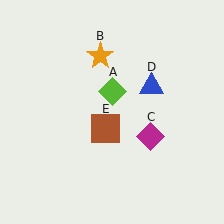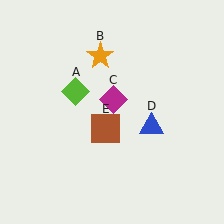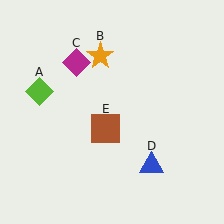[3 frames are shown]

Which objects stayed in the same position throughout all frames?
Orange star (object B) and brown square (object E) remained stationary.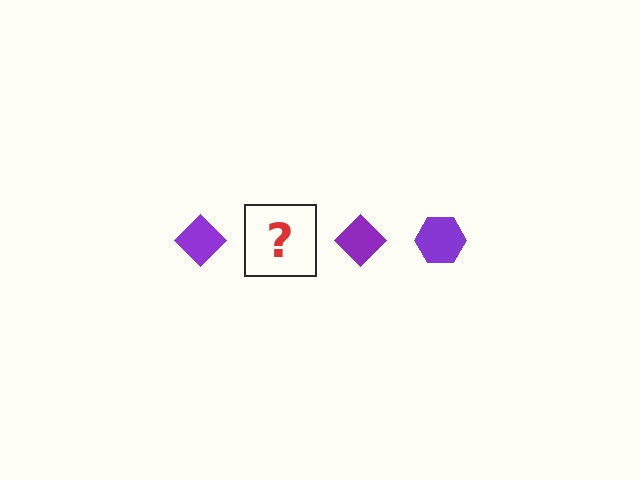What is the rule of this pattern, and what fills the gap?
The rule is that the pattern cycles through diamond, hexagon shapes in purple. The gap should be filled with a purple hexagon.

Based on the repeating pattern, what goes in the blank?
The blank should be a purple hexagon.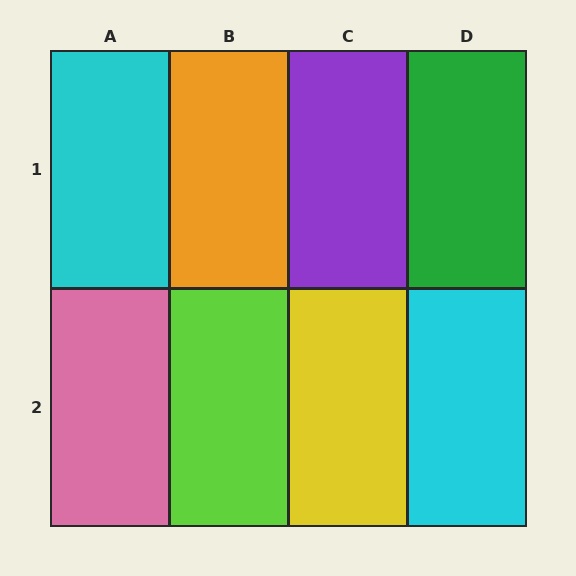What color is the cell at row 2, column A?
Pink.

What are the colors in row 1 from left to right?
Cyan, orange, purple, green.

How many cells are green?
1 cell is green.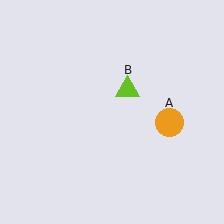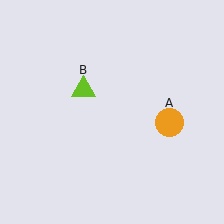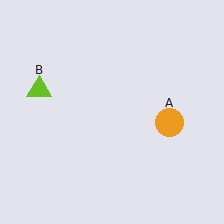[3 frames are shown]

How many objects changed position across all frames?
1 object changed position: lime triangle (object B).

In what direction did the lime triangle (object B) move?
The lime triangle (object B) moved left.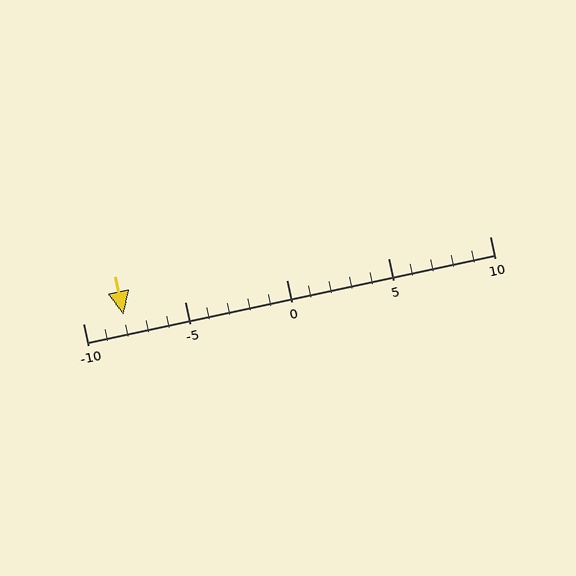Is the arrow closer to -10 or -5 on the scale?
The arrow is closer to -10.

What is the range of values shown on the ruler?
The ruler shows values from -10 to 10.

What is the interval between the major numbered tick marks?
The major tick marks are spaced 5 units apart.